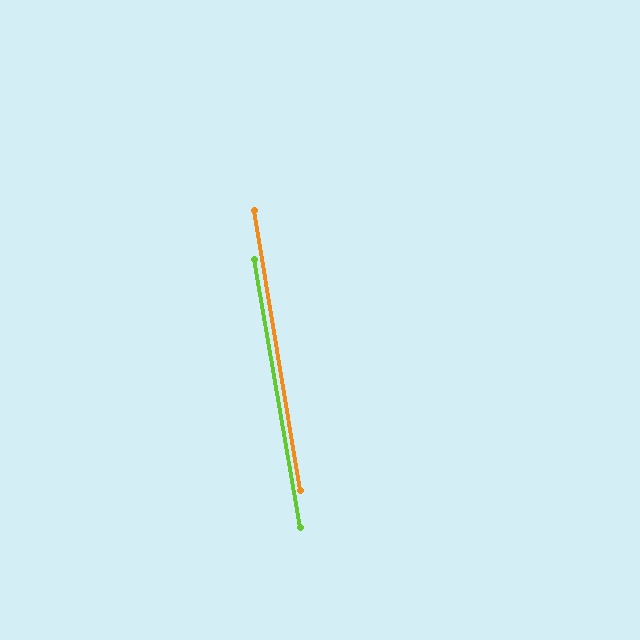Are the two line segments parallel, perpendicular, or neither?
Parallel — their directions differ by only 0.4°.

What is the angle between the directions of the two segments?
Approximately 0 degrees.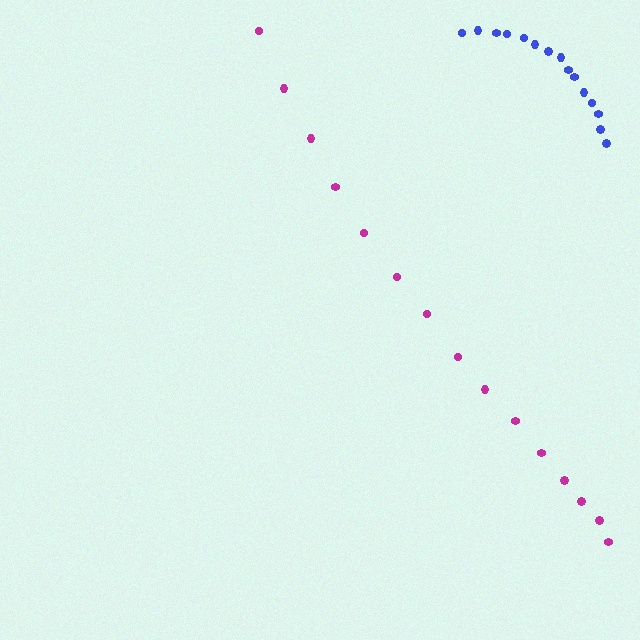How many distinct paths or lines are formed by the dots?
There are 2 distinct paths.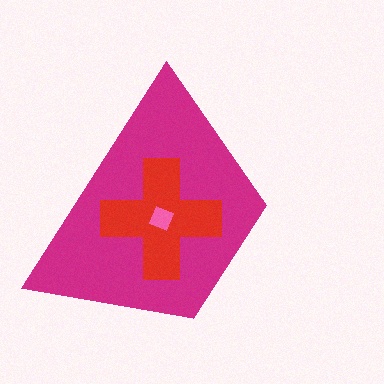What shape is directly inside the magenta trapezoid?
The red cross.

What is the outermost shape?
The magenta trapezoid.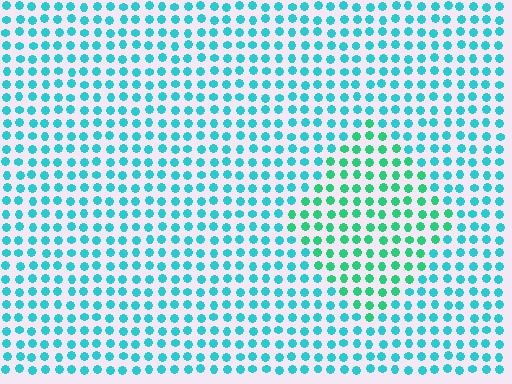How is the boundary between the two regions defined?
The boundary is defined purely by a slight shift in hue (about 31 degrees). Spacing, size, and orientation are identical on both sides.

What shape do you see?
I see a diamond.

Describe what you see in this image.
The image is filled with small cyan elements in a uniform arrangement. A diamond-shaped region is visible where the elements are tinted to a slightly different hue, forming a subtle color boundary.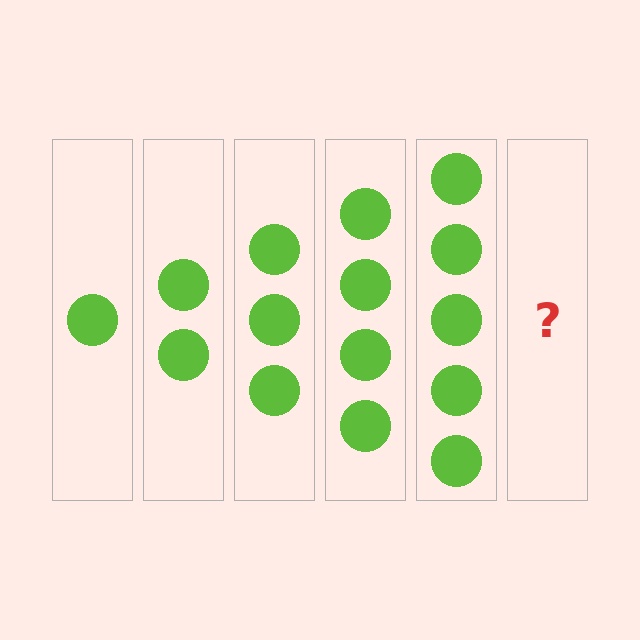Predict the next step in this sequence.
The next step is 6 circles.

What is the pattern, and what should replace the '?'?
The pattern is that each step adds one more circle. The '?' should be 6 circles.